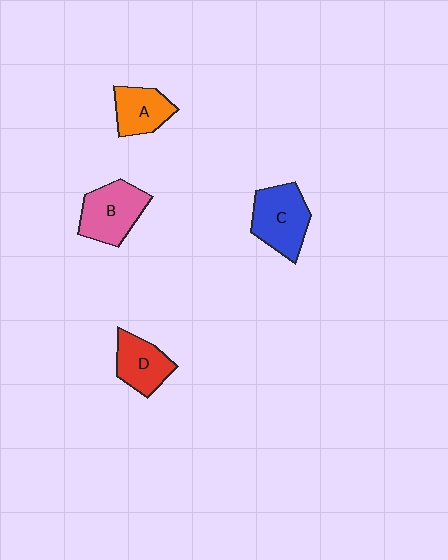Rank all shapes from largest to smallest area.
From largest to smallest: C (blue), B (pink), D (red), A (orange).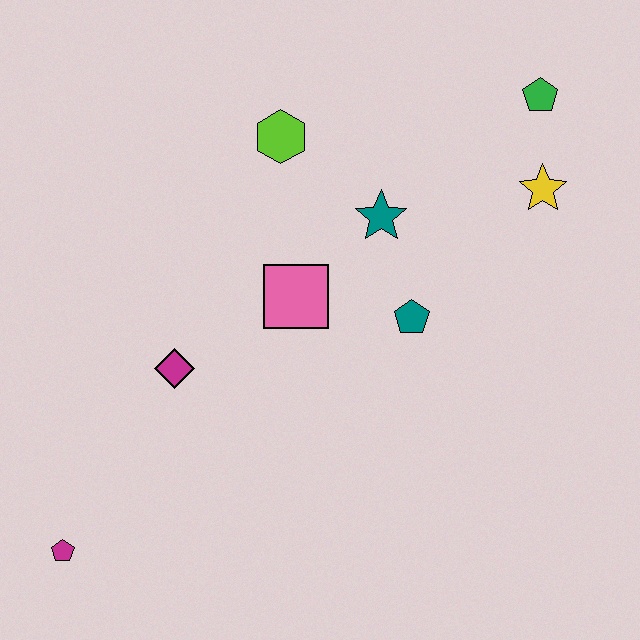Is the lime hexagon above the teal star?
Yes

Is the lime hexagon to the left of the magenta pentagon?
No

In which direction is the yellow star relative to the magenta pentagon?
The yellow star is to the right of the magenta pentagon.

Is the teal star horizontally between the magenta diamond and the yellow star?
Yes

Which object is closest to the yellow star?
The green pentagon is closest to the yellow star.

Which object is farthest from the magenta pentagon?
The green pentagon is farthest from the magenta pentagon.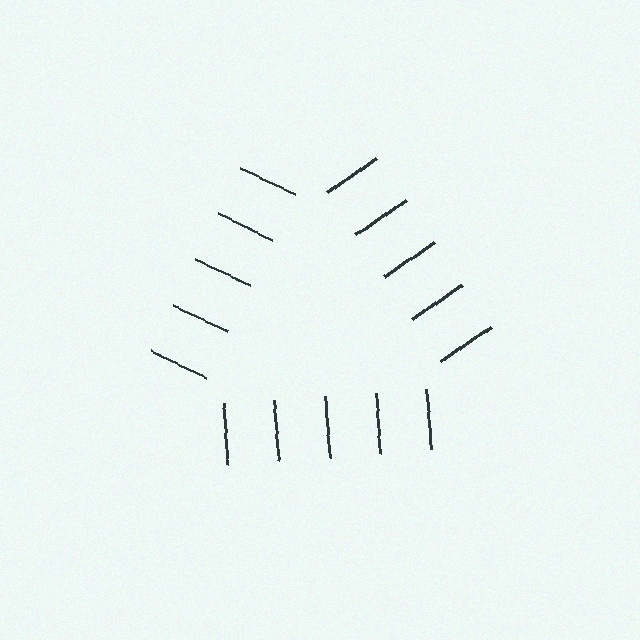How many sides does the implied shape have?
3 sides — the line-ends trace a triangle.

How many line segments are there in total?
15 — 5 along each of the 3 edges.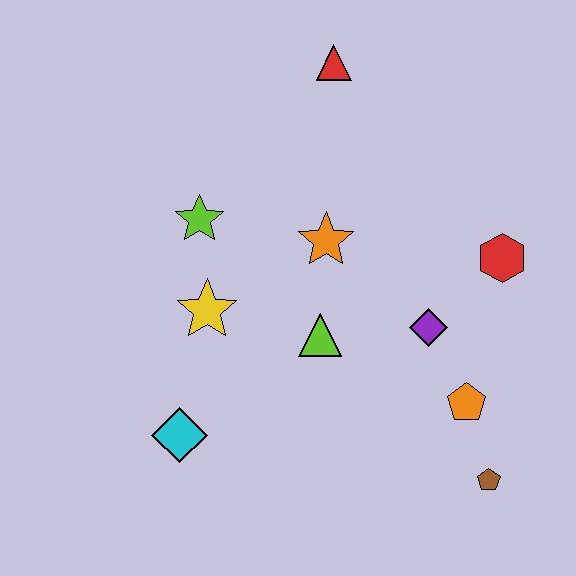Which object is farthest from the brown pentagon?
The red triangle is farthest from the brown pentagon.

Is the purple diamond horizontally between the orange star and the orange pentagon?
Yes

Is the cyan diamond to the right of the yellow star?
No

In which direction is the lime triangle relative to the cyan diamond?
The lime triangle is to the right of the cyan diamond.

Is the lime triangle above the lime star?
No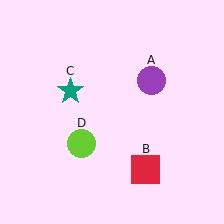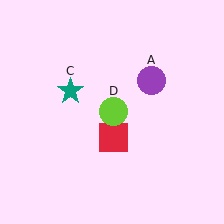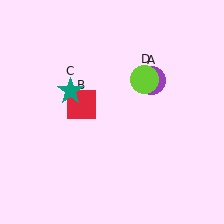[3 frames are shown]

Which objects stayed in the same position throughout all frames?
Purple circle (object A) and teal star (object C) remained stationary.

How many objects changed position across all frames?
2 objects changed position: red square (object B), lime circle (object D).